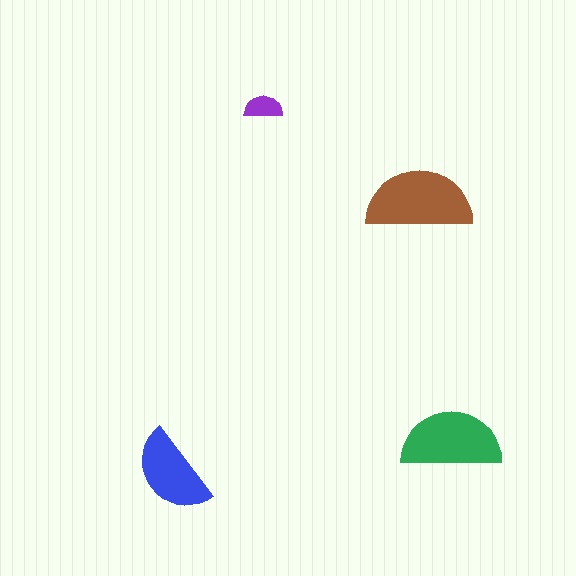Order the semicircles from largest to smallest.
the brown one, the green one, the blue one, the purple one.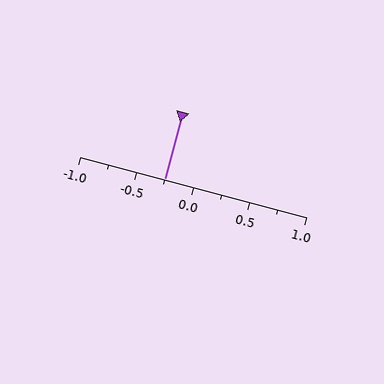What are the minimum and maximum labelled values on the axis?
The axis runs from -1.0 to 1.0.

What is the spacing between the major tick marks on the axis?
The major ticks are spaced 0.5 apart.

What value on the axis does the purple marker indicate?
The marker indicates approximately -0.25.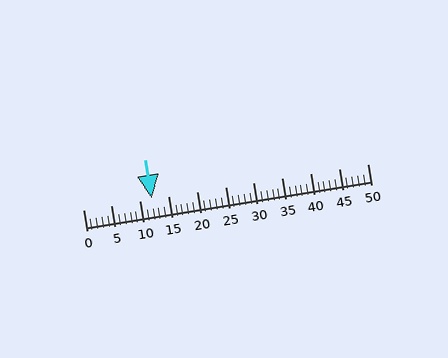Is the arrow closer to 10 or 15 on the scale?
The arrow is closer to 10.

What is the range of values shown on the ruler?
The ruler shows values from 0 to 50.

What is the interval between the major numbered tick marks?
The major tick marks are spaced 5 units apart.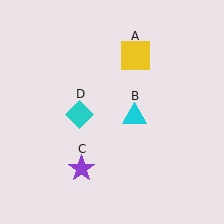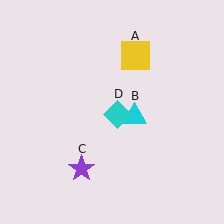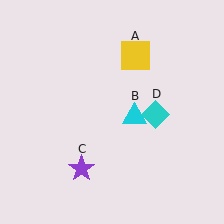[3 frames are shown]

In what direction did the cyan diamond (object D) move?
The cyan diamond (object D) moved right.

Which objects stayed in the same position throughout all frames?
Yellow square (object A) and cyan triangle (object B) and purple star (object C) remained stationary.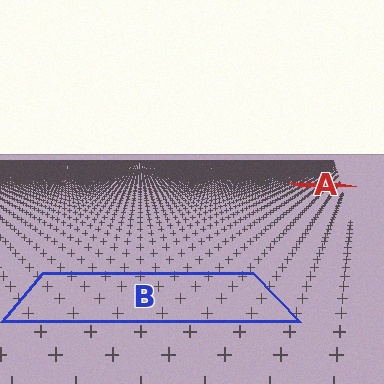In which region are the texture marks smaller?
The texture marks are smaller in region A, because it is farther away.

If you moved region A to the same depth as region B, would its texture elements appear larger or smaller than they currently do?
They would appear larger. At a closer depth, the same texture elements are projected at a bigger on-screen size.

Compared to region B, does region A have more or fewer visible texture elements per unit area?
Region A has more texture elements per unit area — they are packed more densely because it is farther away.